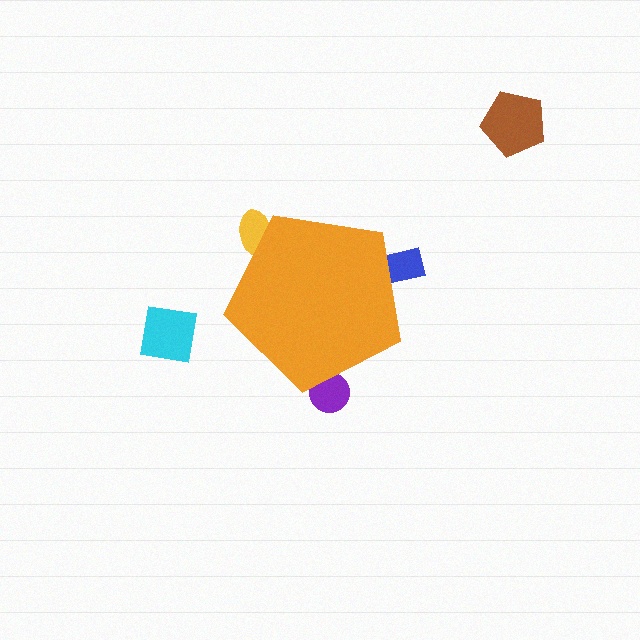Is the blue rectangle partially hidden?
Yes, the blue rectangle is partially hidden behind the orange pentagon.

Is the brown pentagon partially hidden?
No, the brown pentagon is fully visible.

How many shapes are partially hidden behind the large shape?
3 shapes are partially hidden.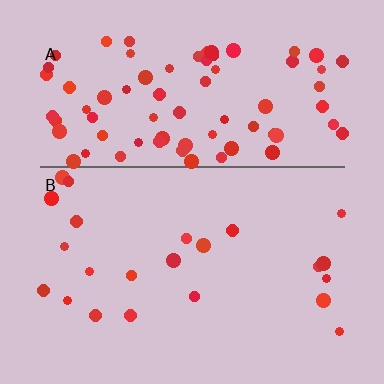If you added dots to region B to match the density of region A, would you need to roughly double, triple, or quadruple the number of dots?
Approximately quadruple.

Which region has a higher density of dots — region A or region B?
A (the top).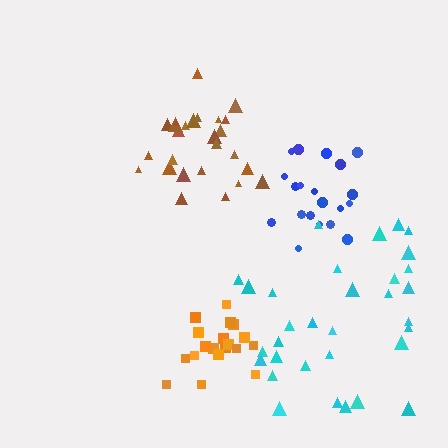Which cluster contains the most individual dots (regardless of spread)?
Cyan (32).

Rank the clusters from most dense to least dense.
orange, brown, blue, cyan.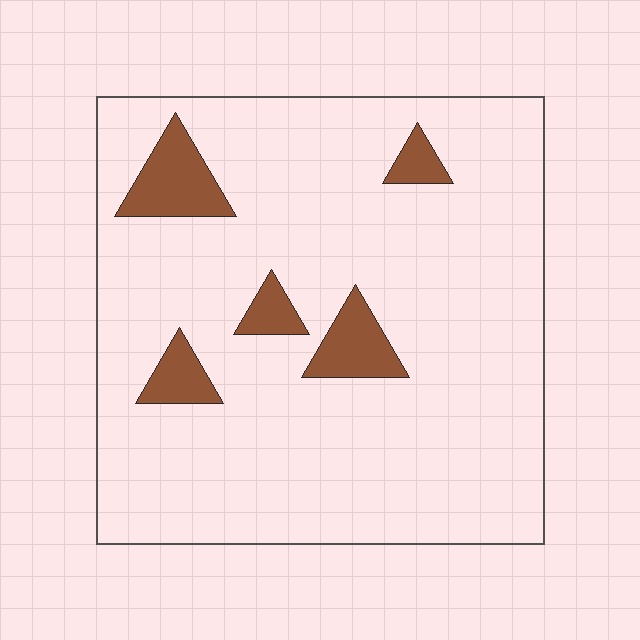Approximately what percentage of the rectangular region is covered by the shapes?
Approximately 10%.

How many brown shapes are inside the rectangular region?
5.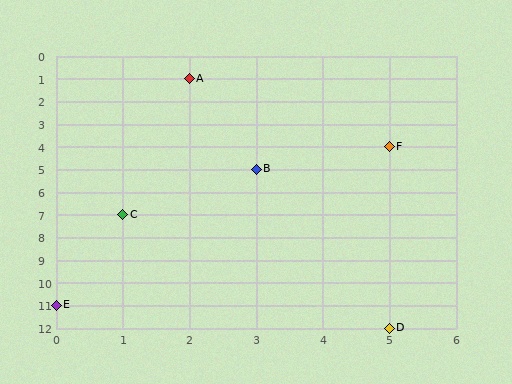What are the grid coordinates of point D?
Point D is at grid coordinates (5, 12).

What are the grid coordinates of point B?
Point B is at grid coordinates (3, 5).